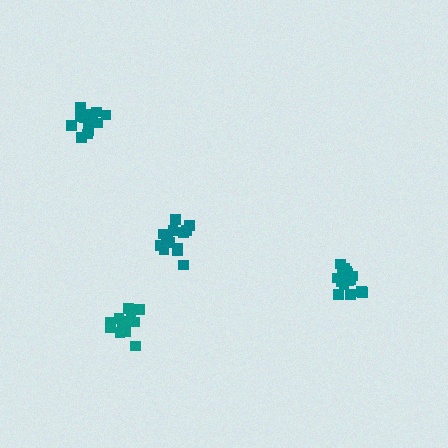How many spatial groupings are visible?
There are 4 spatial groupings.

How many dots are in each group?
Group 1: 16 dots, Group 2: 17 dots, Group 3: 13 dots, Group 4: 15 dots (61 total).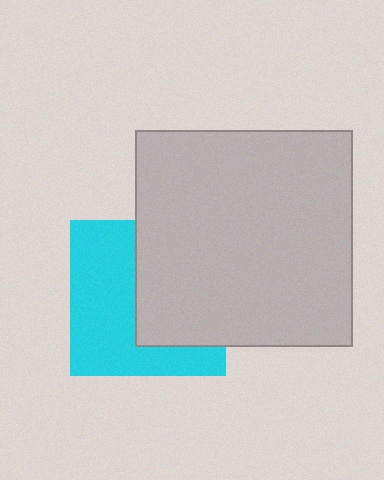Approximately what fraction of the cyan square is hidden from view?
Roughly 47% of the cyan square is hidden behind the light gray square.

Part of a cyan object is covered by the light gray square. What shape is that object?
It is a square.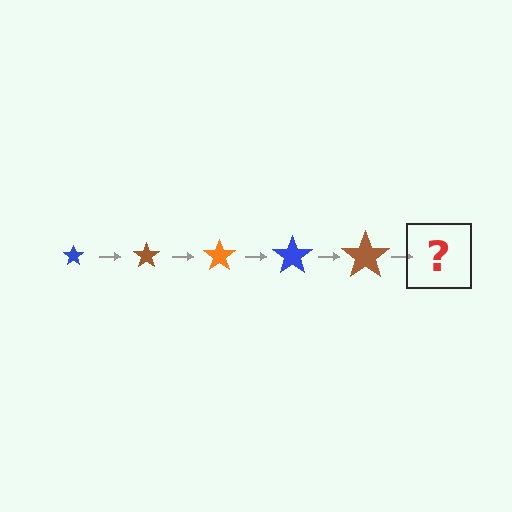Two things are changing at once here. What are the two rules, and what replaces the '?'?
The two rules are that the star grows larger each step and the color cycles through blue, brown, and orange. The '?' should be an orange star, larger than the previous one.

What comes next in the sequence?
The next element should be an orange star, larger than the previous one.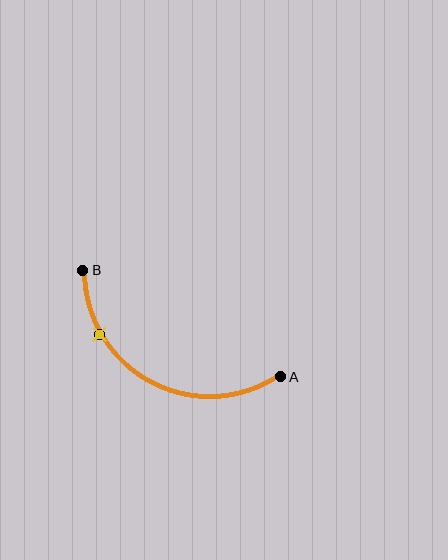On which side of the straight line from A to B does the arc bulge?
The arc bulges below the straight line connecting A and B.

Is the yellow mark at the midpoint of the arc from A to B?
No. The yellow mark lies on the arc but is closer to endpoint B. The arc midpoint would be at the point on the curve equidistant along the arc from both A and B.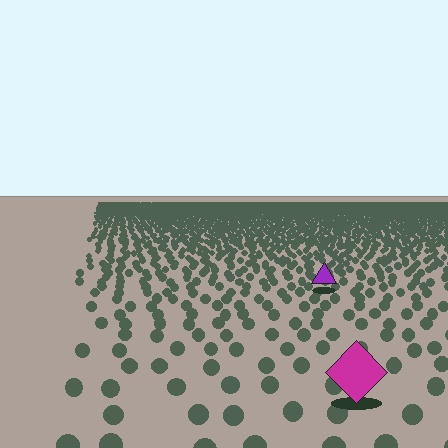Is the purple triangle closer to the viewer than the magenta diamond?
No. The magenta diamond is closer — you can tell from the texture gradient: the ground texture is coarser near it.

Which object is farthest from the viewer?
The purple triangle is farthest from the viewer. It appears smaller and the ground texture around it is denser.